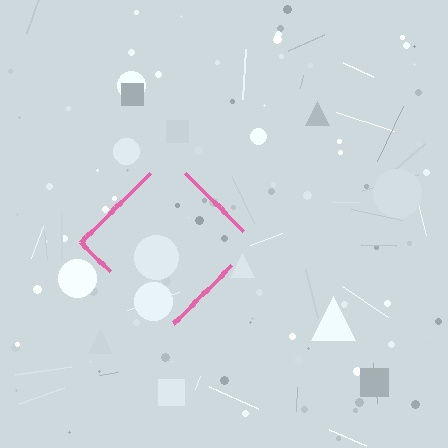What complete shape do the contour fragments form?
The contour fragments form a diamond.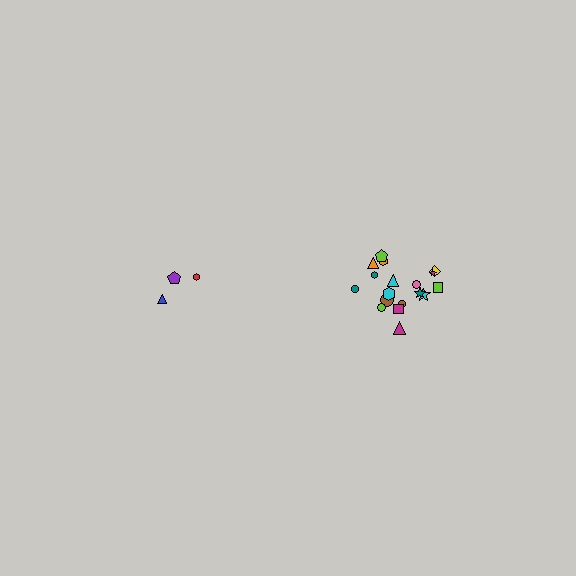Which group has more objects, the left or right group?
The right group.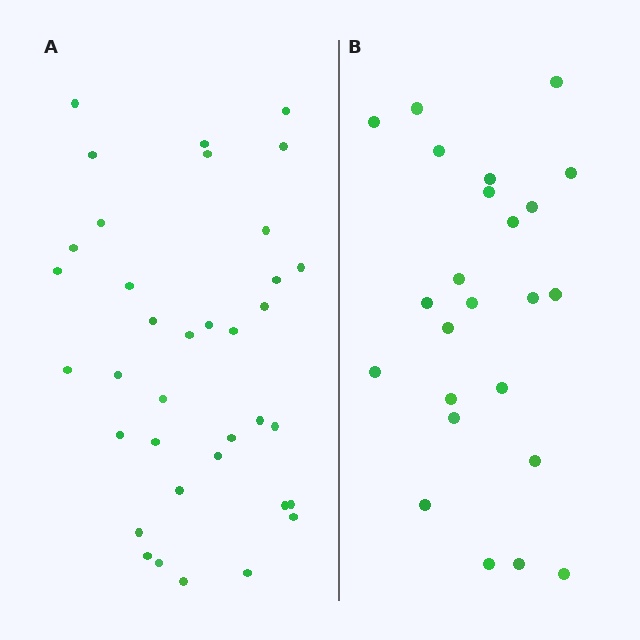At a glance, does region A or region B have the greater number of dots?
Region A (the left region) has more dots.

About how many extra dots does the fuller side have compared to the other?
Region A has roughly 12 or so more dots than region B.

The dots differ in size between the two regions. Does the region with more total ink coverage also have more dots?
No. Region B has more total ink coverage because its dots are larger, but region A actually contains more individual dots. Total area can be misleading — the number of items is what matters here.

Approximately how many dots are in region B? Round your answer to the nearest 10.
About 20 dots. (The exact count is 24, which rounds to 20.)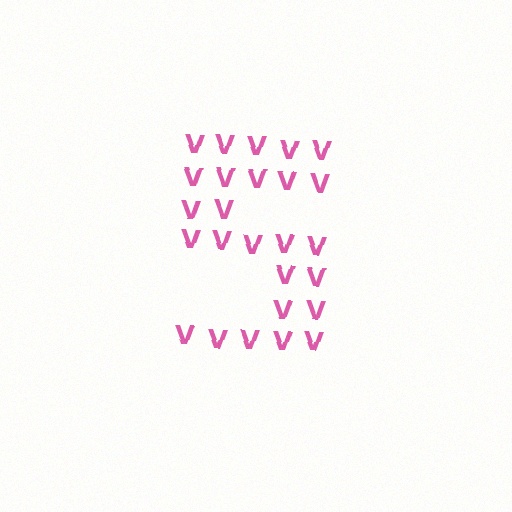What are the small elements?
The small elements are letter V's.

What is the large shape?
The large shape is the digit 5.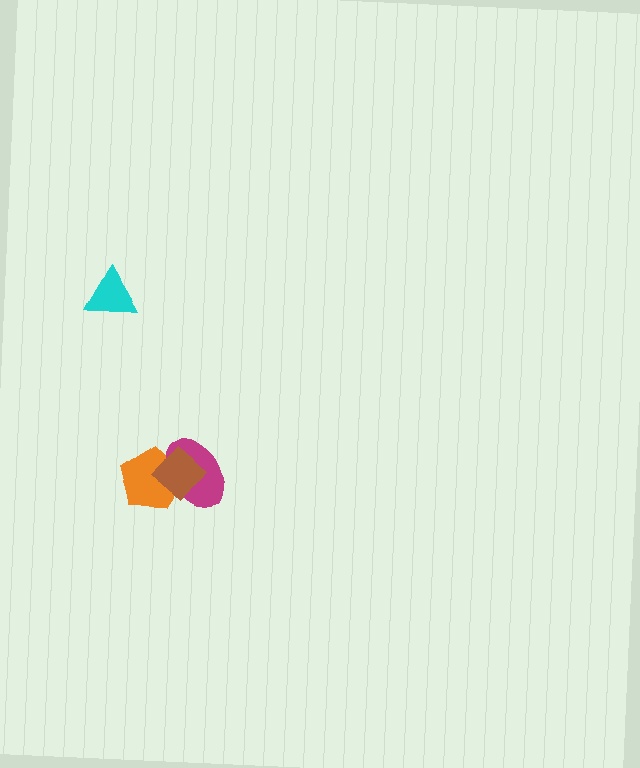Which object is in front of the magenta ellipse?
The brown diamond is in front of the magenta ellipse.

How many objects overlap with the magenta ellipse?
2 objects overlap with the magenta ellipse.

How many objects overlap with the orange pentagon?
2 objects overlap with the orange pentagon.